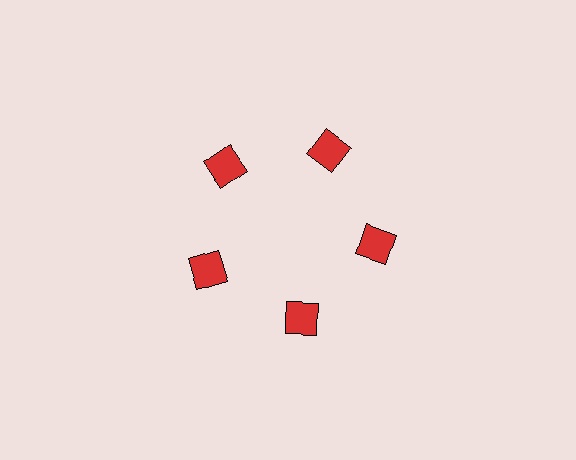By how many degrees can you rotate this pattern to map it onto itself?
The pattern maps onto itself every 72 degrees of rotation.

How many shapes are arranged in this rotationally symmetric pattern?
There are 5 shapes, arranged in 5 groups of 1.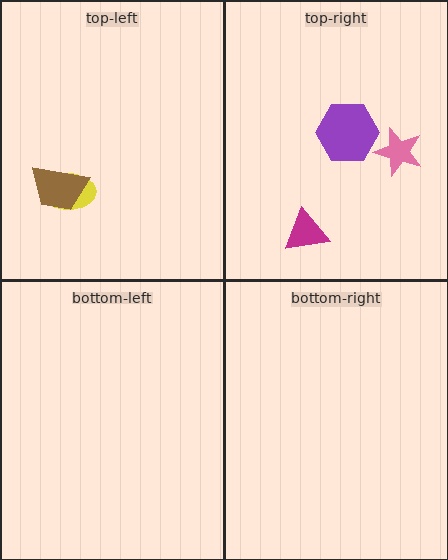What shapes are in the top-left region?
The yellow ellipse, the brown trapezoid.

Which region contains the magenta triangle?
The top-right region.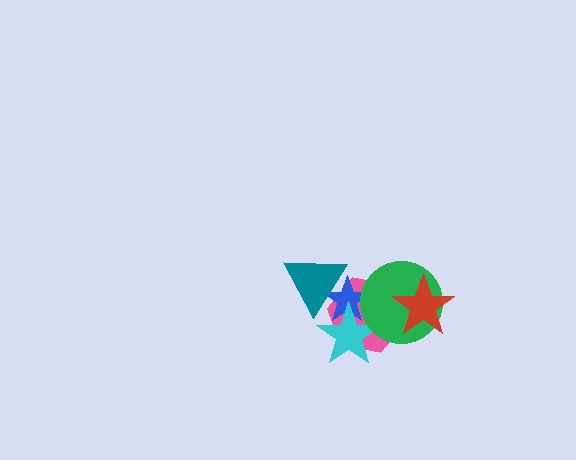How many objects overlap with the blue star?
4 objects overlap with the blue star.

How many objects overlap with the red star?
2 objects overlap with the red star.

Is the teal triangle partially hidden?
Yes, it is partially covered by another shape.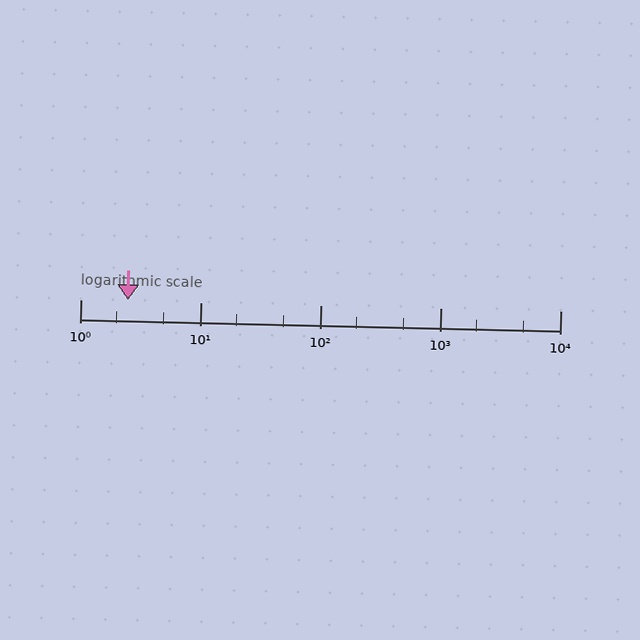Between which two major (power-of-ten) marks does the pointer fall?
The pointer is between 1 and 10.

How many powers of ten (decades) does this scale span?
The scale spans 4 decades, from 1 to 10000.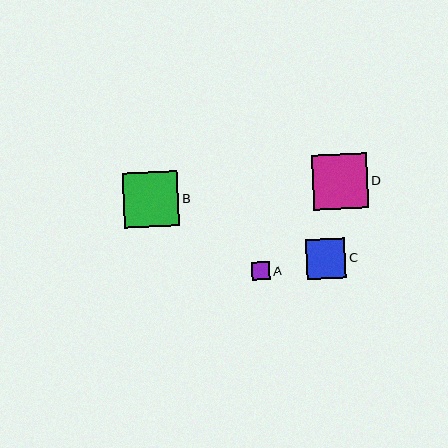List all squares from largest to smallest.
From largest to smallest: B, D, C, A.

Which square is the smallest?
Square A is the smallest with a size of approximately 18 pixels.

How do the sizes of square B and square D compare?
Square B and square D are approximately the same size.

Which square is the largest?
Square B is the largest with a size of approximately 56 pixels.